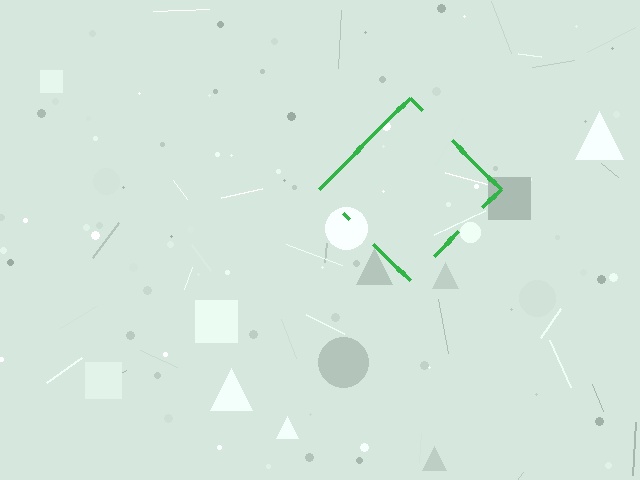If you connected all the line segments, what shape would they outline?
They would outline a diamond.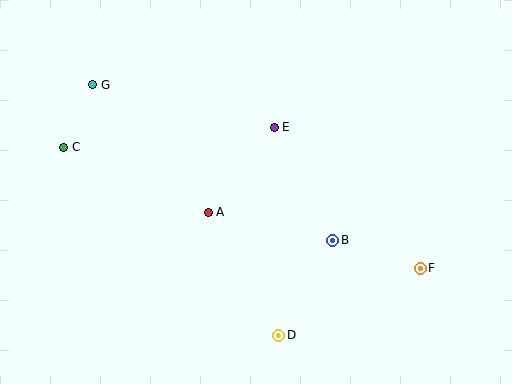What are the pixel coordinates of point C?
Point C is at (64, 147).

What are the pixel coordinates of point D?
Point D is at (279, 335).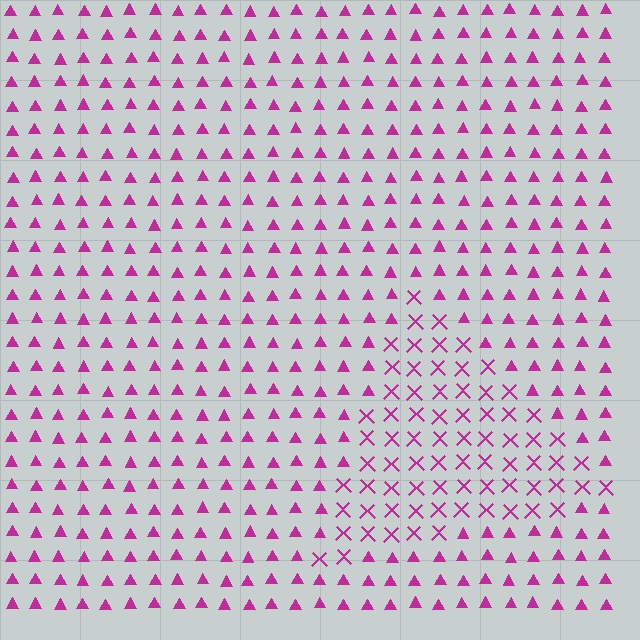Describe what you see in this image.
The image is filled with small magenta elements arranged in a uniform grid. A triangle-shaped region contains X marks, while the surrounding area contains triangles. The boundary is defined purely by the change in element shape.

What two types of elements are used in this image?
The image uses X marks inside the triangle region and triangles outside it.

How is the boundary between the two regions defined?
The boundary is defined by a change in element shape: X marks inside vs. triangles outside. All elements share the same color and spacing.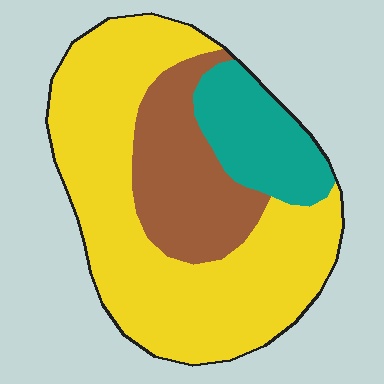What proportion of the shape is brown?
Brown covers 22% of the shape.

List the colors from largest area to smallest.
From largest to smallest: yellow, brown, teal.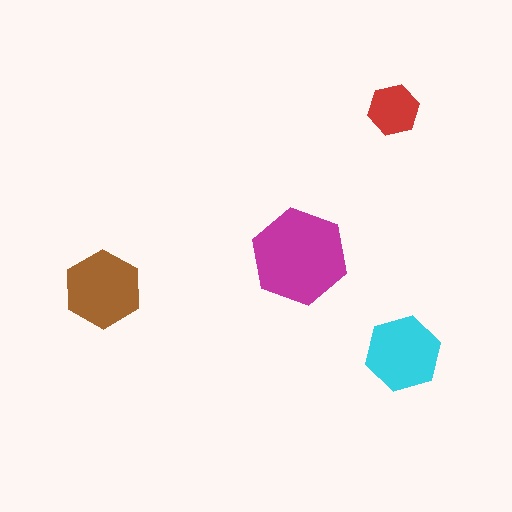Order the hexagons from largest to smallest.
the magenta one, the brown one, the cyan one, the red one.